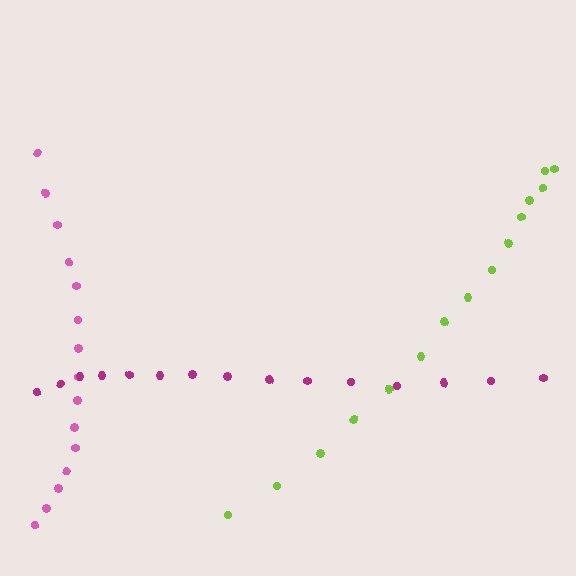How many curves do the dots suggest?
There are 3 distinct paths.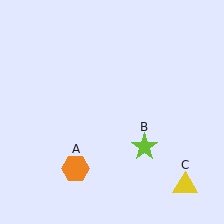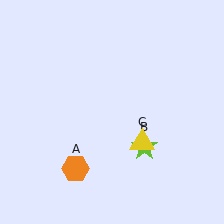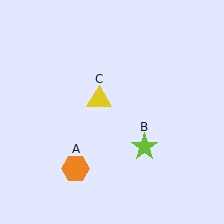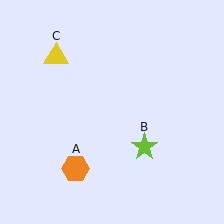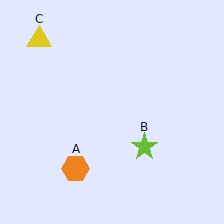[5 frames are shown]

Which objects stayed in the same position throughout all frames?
Orange hexagon (object A) and lime star (object B) remained stationary.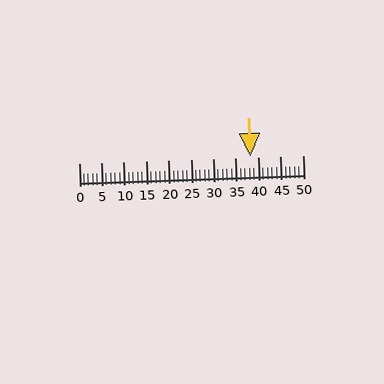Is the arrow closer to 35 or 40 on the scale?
The arrow is closer to 40.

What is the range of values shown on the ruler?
The ruler shows values from 0 to 50.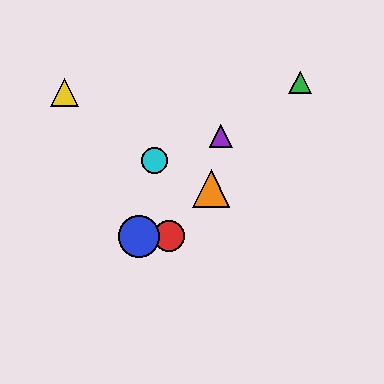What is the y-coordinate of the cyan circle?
The cyan circle is at y≈161.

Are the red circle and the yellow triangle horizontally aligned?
No, the red circle is at y≈236 and the yellow triangle is at y≈92.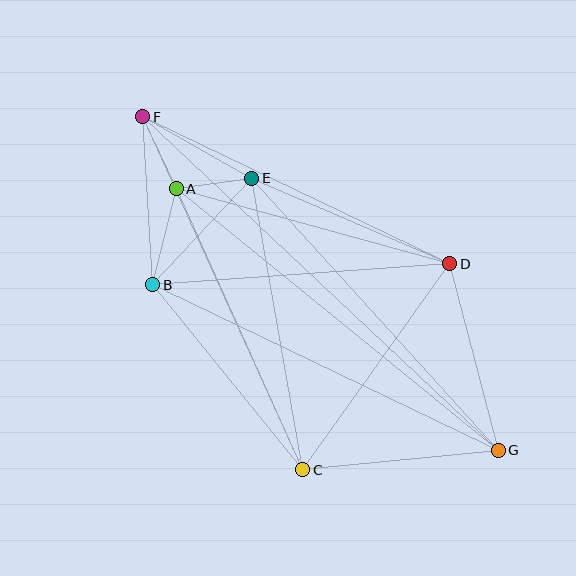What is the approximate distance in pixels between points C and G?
The distance between C and G is approximately 197 pixels.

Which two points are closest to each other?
Points A and E are closest to each other.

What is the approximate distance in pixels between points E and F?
The distance between E and F is approximately 125 pixels.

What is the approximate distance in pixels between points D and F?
The distance between D and F is approximately 340 pixels.